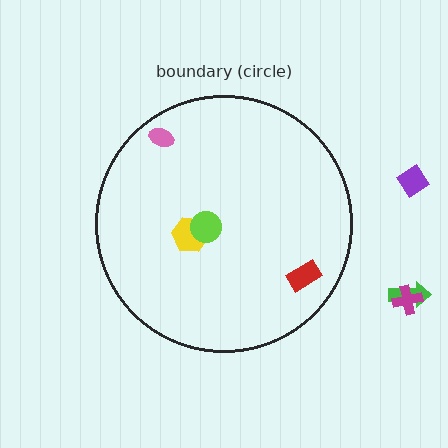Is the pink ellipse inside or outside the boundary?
Inside.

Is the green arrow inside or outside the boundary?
Outside.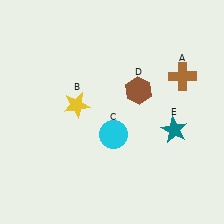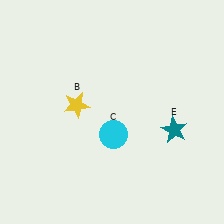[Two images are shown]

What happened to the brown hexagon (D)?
The brown hexagon (D) was removed in Image 2. It was in the top-right area of Image 1.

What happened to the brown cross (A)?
The brown cross (A) was removed in Image 2. It was in the top-right area of Image 1.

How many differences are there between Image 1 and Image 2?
There are 2 differences between the two images.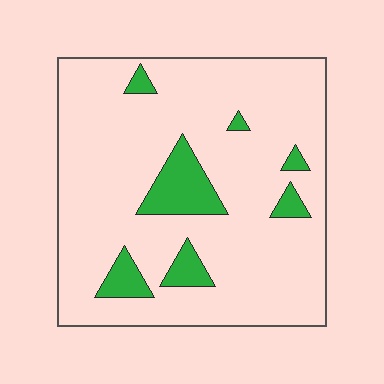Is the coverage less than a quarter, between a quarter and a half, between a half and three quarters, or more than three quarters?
Less than a quarter.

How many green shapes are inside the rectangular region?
7.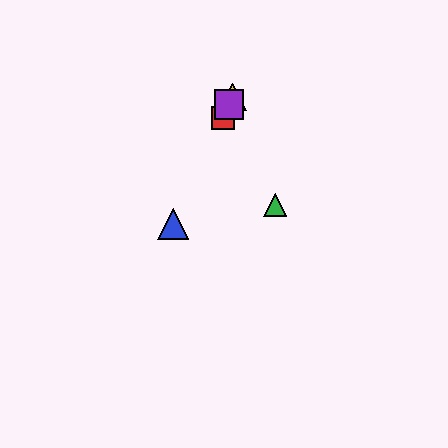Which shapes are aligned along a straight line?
The red square, the blue triangle, the yellow triangle, the purple square are aligned along a straight line.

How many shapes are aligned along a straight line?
4 shapes (the red square, the blue triangle, the yellow triangle, the purple square) are aligned along a straight line.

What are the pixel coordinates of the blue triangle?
The blue triangle is at (173, 224).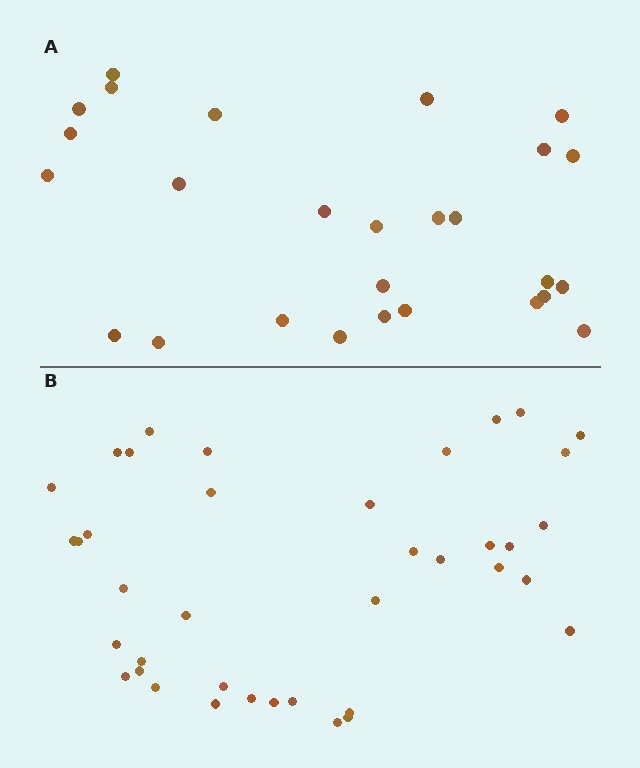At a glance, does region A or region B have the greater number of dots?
Region B (the bottom region) has more dots.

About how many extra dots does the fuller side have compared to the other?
Region B has roughly 12 or so more dots than region A.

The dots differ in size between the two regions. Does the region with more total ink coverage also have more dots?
No. Region A has more total ink coverage because its dots are larger, but region B actually contains more individual dots. Total area can be misleading — the number of items is what matters here.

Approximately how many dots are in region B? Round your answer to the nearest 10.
About 40 dots. (The exact count is 39, which rounds to 40.)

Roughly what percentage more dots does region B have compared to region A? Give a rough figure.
About 45% more.